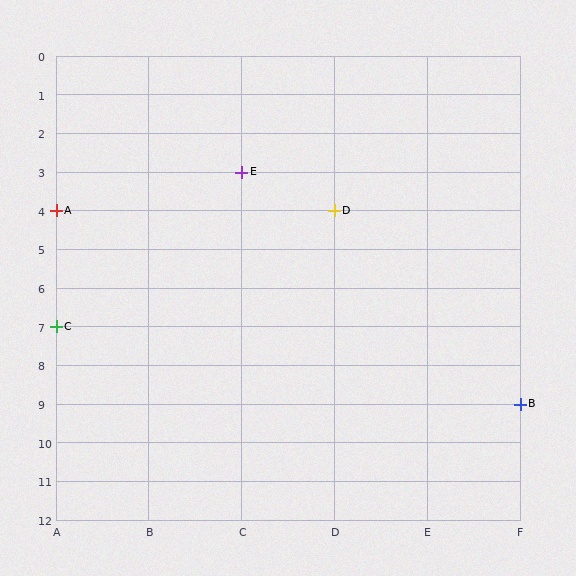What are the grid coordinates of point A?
Point A is at grid coordinates (A, 4).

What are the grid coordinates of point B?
Point B is at grid coordinates (F, 9).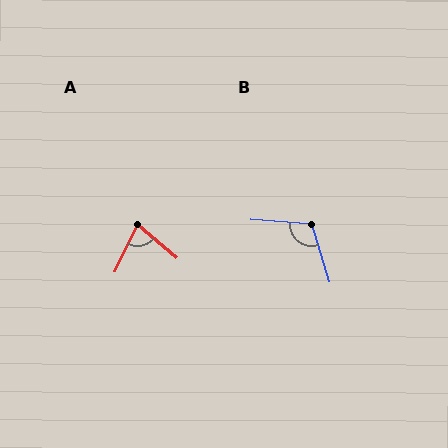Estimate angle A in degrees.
Approximately 75 degrees.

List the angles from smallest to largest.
A (75°), B (112°).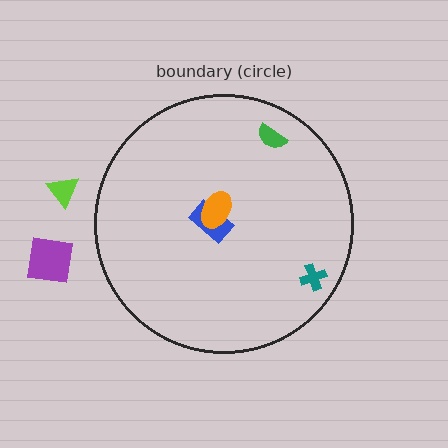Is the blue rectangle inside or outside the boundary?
Inside.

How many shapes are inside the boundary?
4 inside, 2 outside.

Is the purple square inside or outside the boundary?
Outside.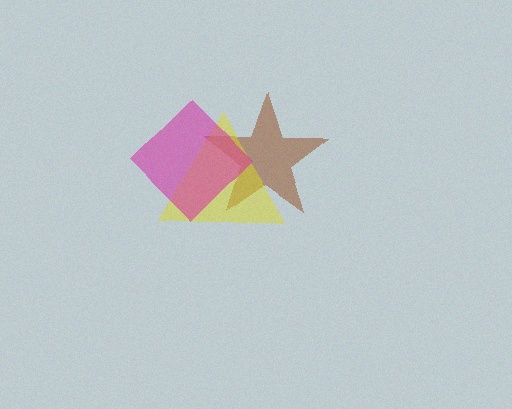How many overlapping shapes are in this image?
There are 3 overlapping shapes in the image.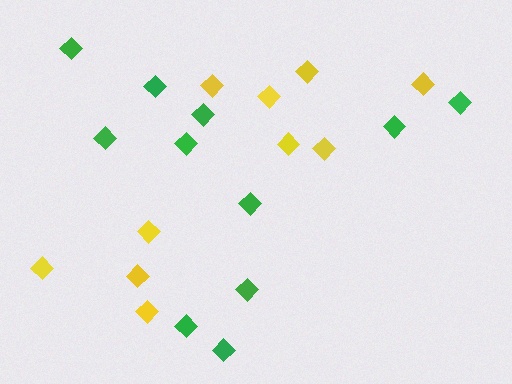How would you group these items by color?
There are 2 groups: one group of yellow diamonds (10) and one group of green diamonds (11).